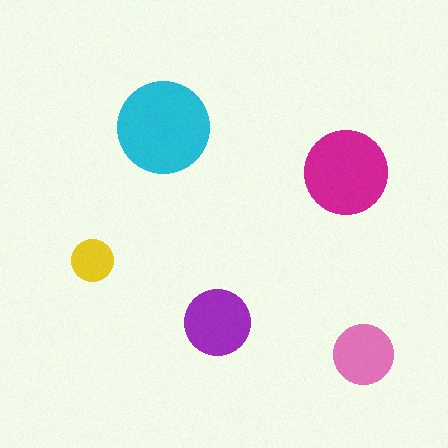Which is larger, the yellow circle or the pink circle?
The pink one.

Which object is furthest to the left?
The yellow circle is leftmost.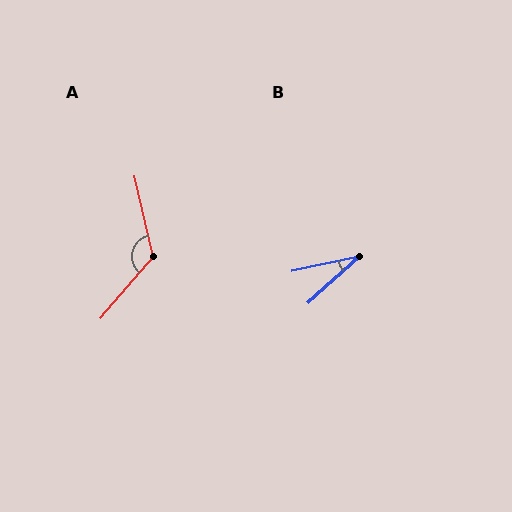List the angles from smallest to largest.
B (31°), A (126°).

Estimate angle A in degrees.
Approximately 126 degrees.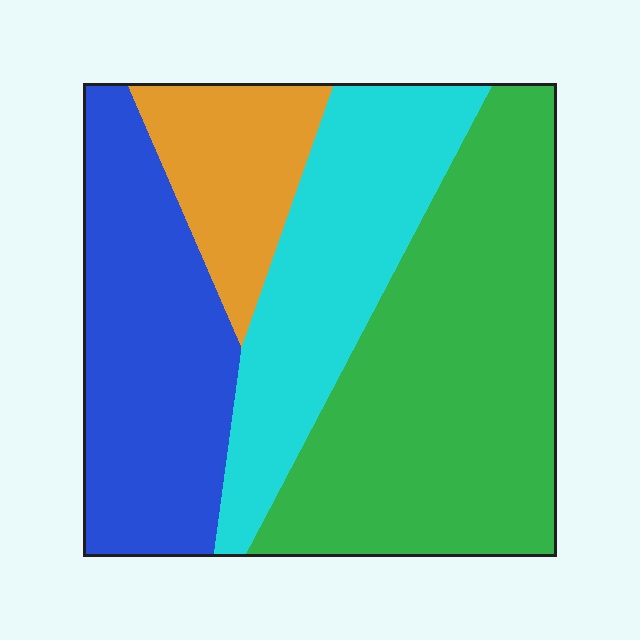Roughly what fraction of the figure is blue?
Blue covers 25% of the figure.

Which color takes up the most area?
Green, at roughly 40%.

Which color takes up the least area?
Orange, at roughly 10%.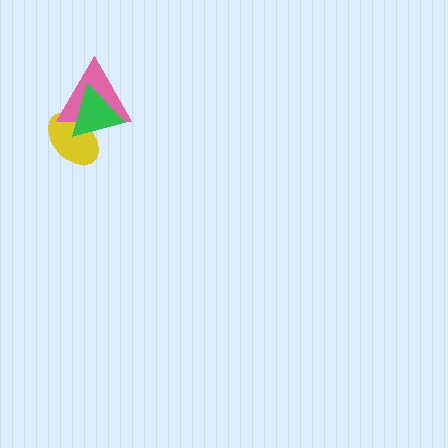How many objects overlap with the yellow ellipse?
2 objects overlap with the yellow ellipse.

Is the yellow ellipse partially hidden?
Yes, it is partially covered by another shape.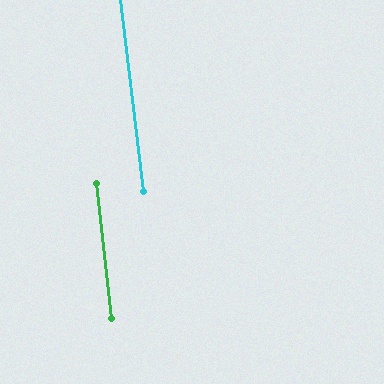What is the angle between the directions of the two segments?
Approximately 1 degree.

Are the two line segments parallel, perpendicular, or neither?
Parallel — their directions differ by only 0.6°.